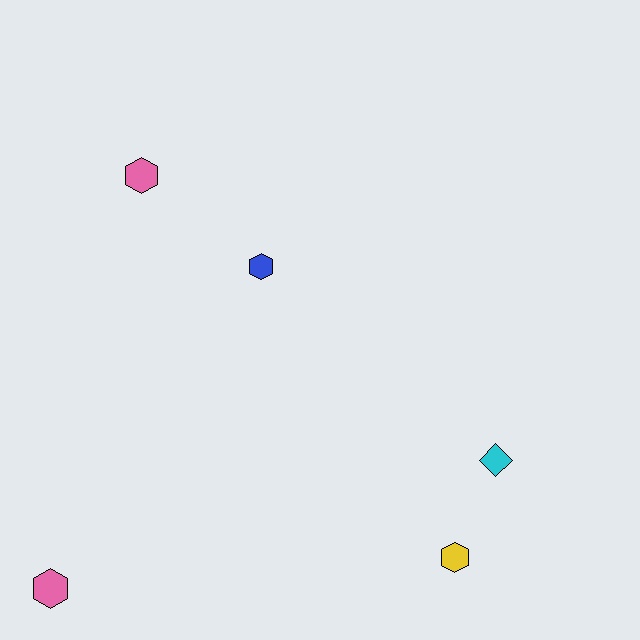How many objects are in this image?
There are 5 objects.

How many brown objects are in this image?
There are no brown objects.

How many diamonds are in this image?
There is 1 diamond.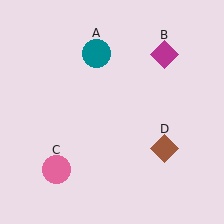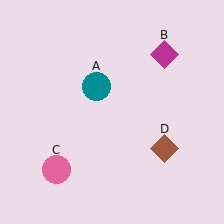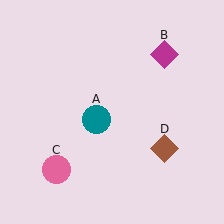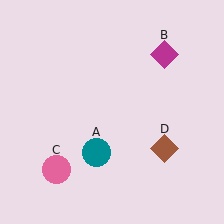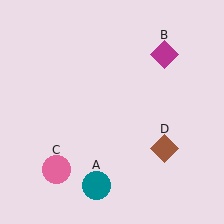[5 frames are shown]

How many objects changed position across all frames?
1 object changed position: teal circle (object A).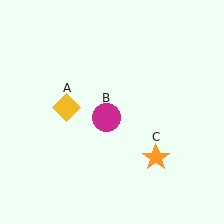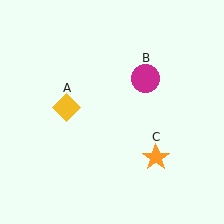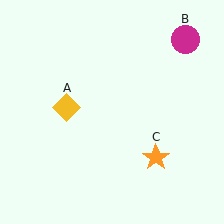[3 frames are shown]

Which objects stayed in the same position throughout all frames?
Yellow diamond (object A) and orange star (object C) remained stationary.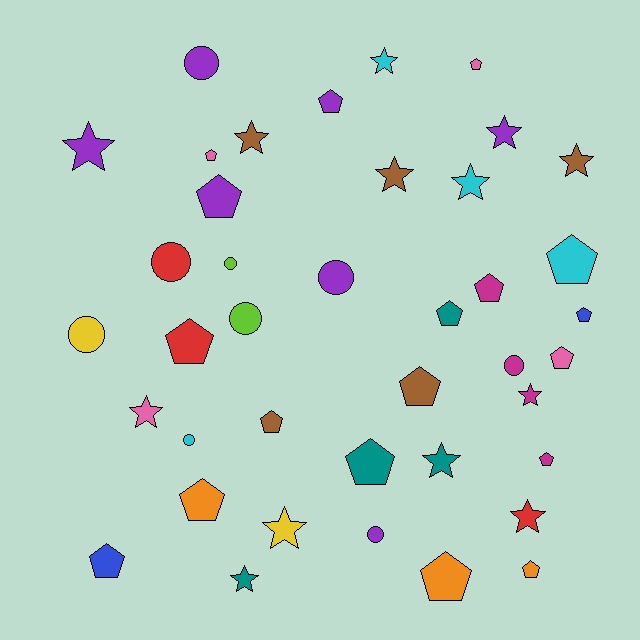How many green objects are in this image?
There are no green objects.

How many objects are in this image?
There are 40 objects.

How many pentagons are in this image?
There are 18 pentagons.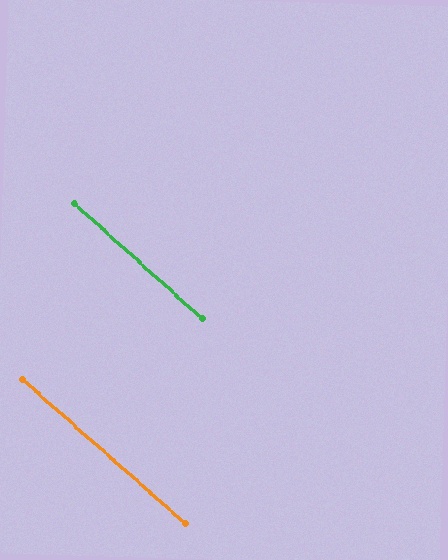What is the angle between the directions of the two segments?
Approximately 1 degree.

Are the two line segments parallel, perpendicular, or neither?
Parallel — their directions differ by only 0.6°.